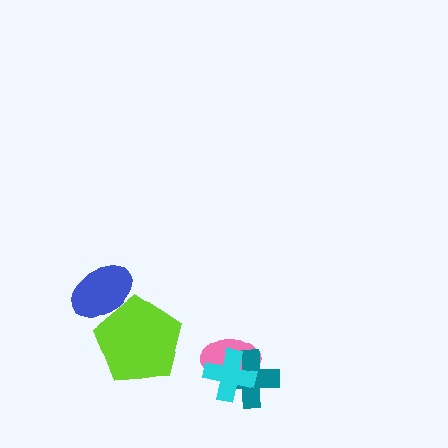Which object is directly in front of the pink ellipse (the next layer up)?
The teal cross is directly in front of the pink ellipse.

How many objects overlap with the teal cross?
2 objects overlap with the teal cross.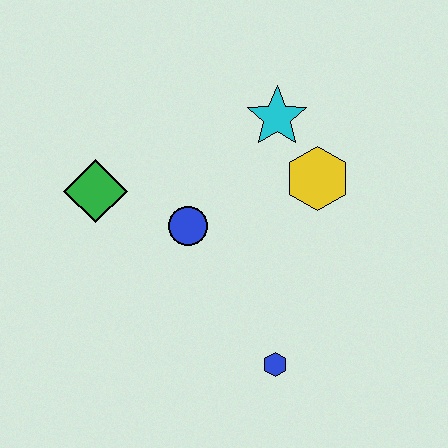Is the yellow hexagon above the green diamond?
Yes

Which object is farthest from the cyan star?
The blue hexagon is farthest from the cyan star.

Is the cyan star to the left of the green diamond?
No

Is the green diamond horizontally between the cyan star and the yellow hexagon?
No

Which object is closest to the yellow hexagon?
The cyan star is closest to the yellow hexagon.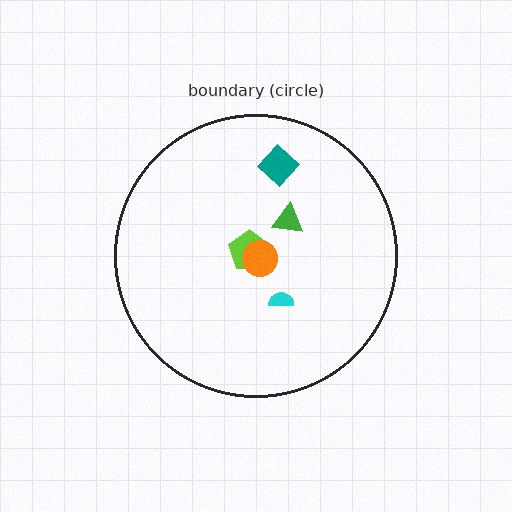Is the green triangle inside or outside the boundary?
Inside.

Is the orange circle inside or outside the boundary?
Inside.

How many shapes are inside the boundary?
5 inside, 0 outside.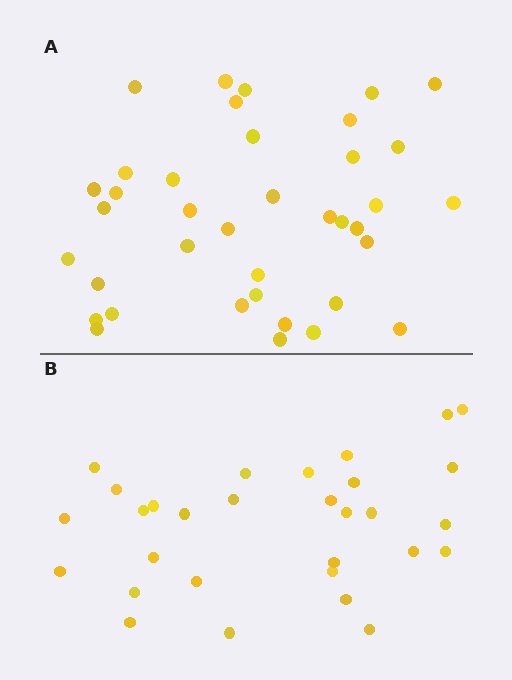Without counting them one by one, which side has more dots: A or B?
Region A (the top region) has more dots.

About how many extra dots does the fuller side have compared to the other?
Region A has roughly 8 or so more dots than region B.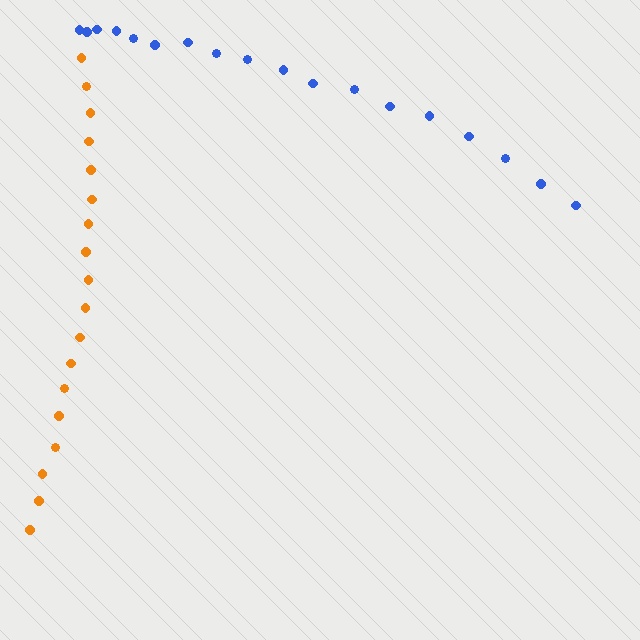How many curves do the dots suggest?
There are 2 distinct paths.